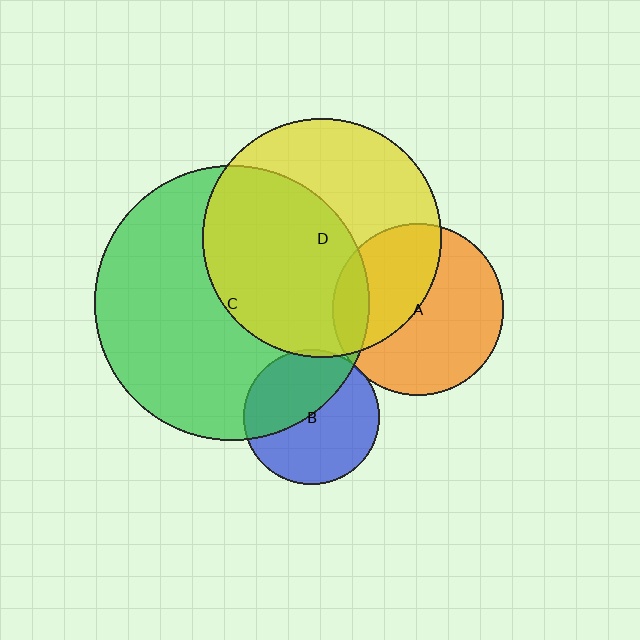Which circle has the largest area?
Circle C (green).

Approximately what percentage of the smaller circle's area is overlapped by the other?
Approximately 15%.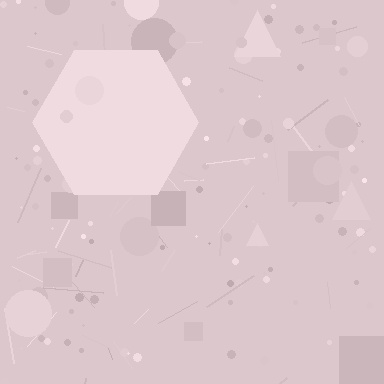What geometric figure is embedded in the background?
A hexagon is embedded in the background.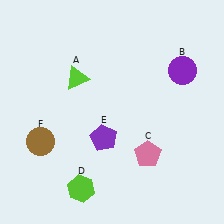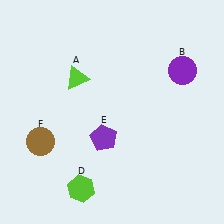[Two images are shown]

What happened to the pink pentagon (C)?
The pink pentagon (C) was removed in Image 2. It was in the bottom-right area of Image 1.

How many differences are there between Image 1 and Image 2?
There is 1 difference between the two images.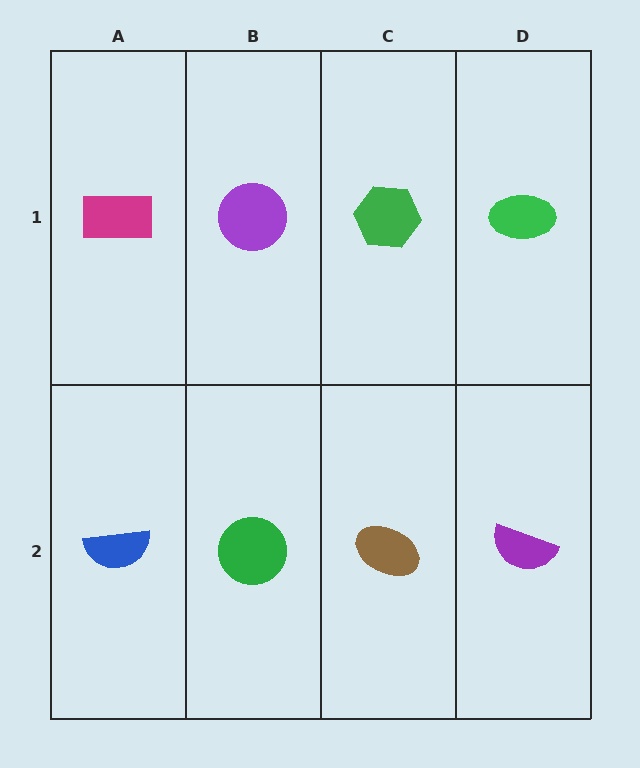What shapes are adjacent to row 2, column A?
A magenta rectangle (row 1, column A), a green circle (row 2, column B).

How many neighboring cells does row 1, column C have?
3.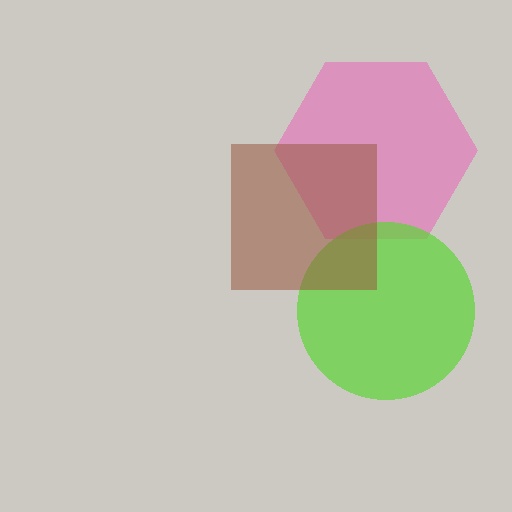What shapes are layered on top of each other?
The layered shapes are: a pink hexagon, a lime circle, a brown square.